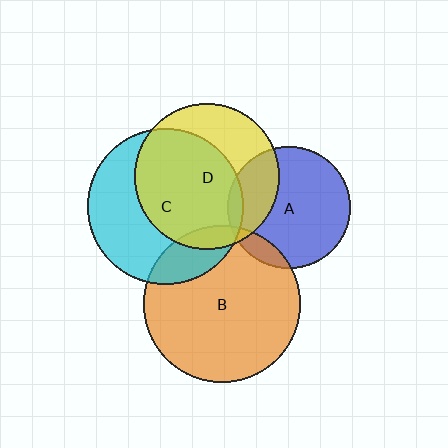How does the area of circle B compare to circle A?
Approximately 1.6 times.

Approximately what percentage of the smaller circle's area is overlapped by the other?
Approximately 60%.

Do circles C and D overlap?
Yes.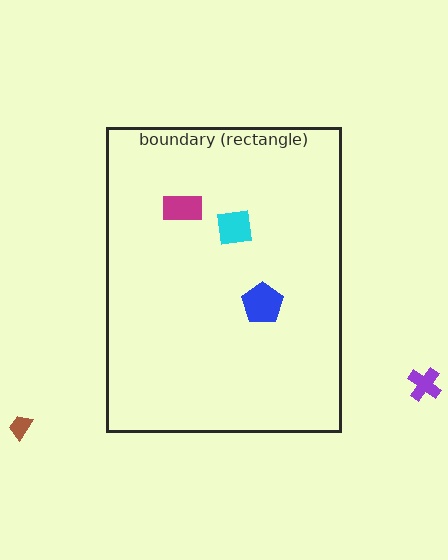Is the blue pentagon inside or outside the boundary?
Inside.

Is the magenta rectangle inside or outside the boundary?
Inside.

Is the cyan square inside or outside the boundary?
Inside.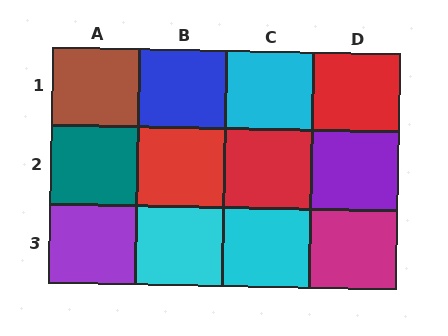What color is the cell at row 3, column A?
Purple.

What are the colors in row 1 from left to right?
Brown, blue, cyan, red.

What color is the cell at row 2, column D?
Purple.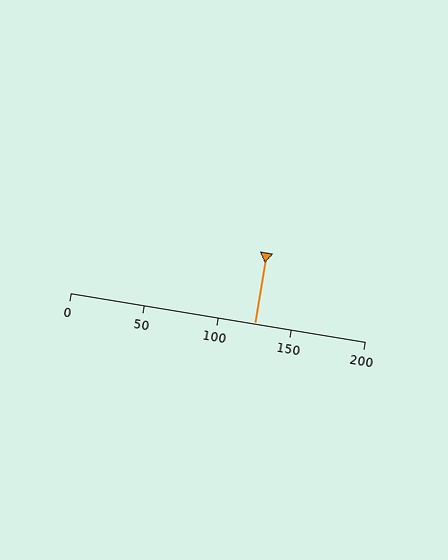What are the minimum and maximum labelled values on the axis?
The axis runs from 0 to 200.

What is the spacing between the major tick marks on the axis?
The major ticks are spaced 50 apart.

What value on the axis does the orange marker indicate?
The marker indicates approximately 125.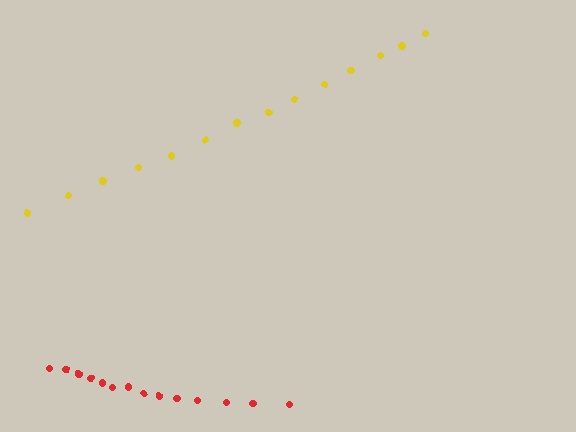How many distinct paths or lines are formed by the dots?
There are 2 distinct paths.